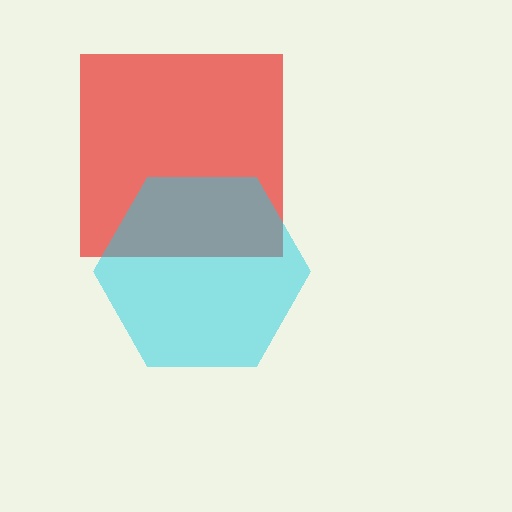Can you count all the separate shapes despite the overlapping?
Yes, there are 2 separate shapes.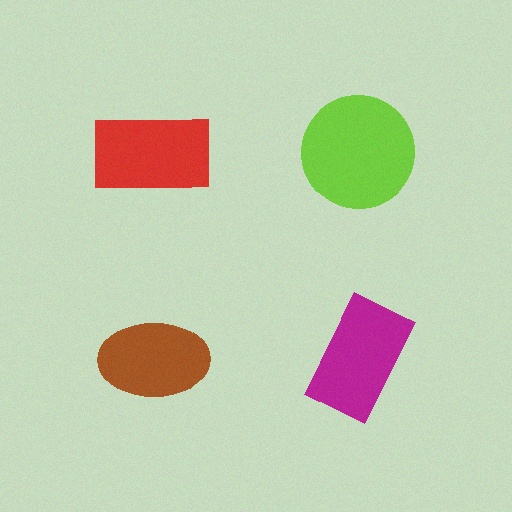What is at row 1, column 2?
A lime circle.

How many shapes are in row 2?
2 shapes.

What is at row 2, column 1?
A brown ellipse.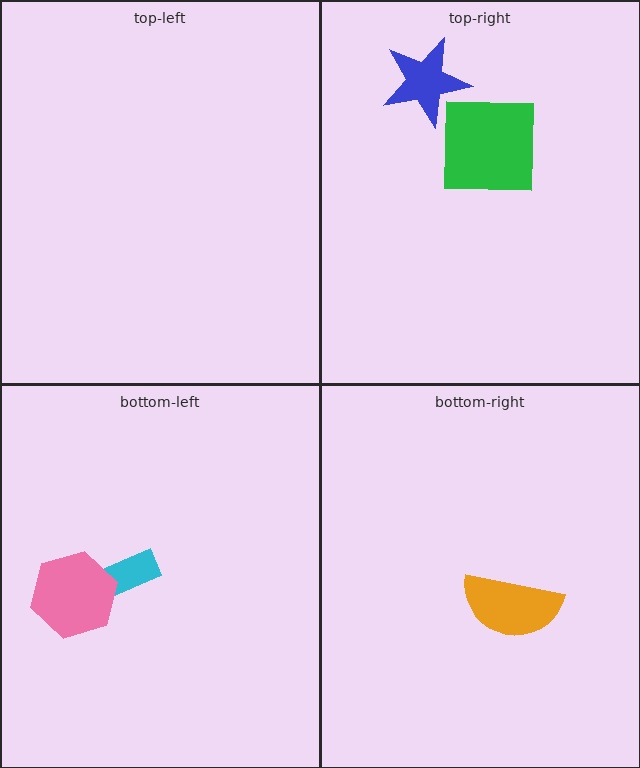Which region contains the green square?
The top-right region.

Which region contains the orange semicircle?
The bottom-right region.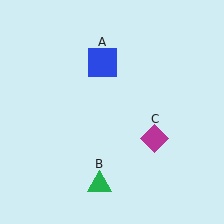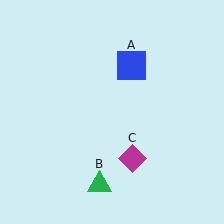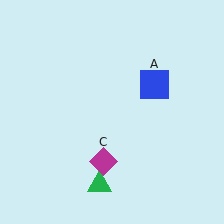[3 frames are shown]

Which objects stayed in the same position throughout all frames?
Green triangle (object B) remained stationary.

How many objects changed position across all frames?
2 objects changed position: blue square (object A), magenta diamond (object C).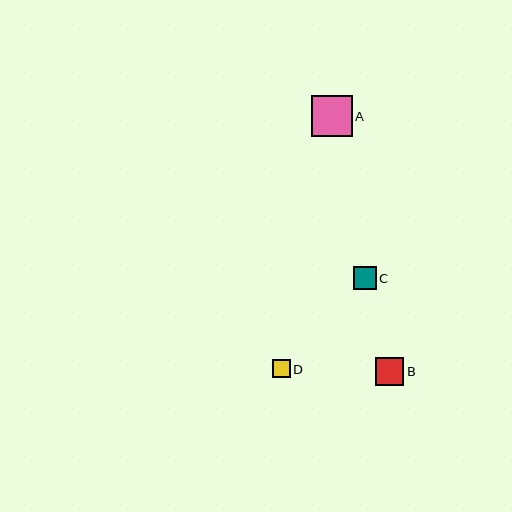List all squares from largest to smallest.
From largest to smallest: A, B, C, D.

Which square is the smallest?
Square D is the smallest with a size of approximately 18 pixels.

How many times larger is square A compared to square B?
Square A is approximately 1.5 times the size of square B.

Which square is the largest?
Square A is the largest with a size of approximately 41 pixels.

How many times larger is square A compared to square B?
Square A is approximately 1.5 times the size of square B.